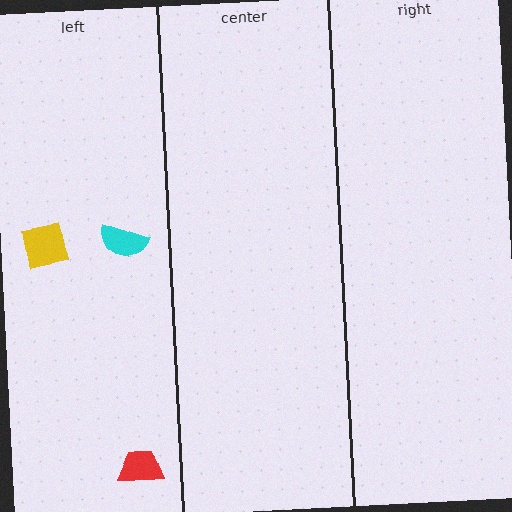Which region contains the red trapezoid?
The left region.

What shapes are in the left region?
The red trapezoid, the yellow square, the cyan semicircle.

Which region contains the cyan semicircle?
The left region.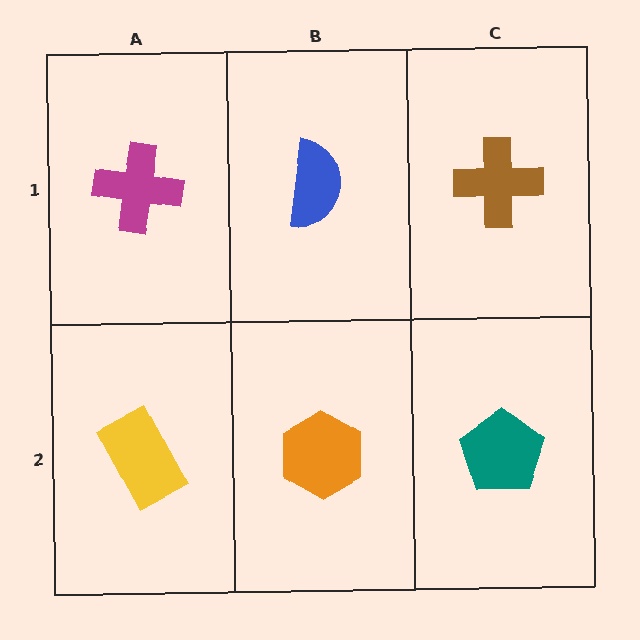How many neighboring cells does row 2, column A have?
2.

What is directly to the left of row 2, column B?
A yellow rectangle.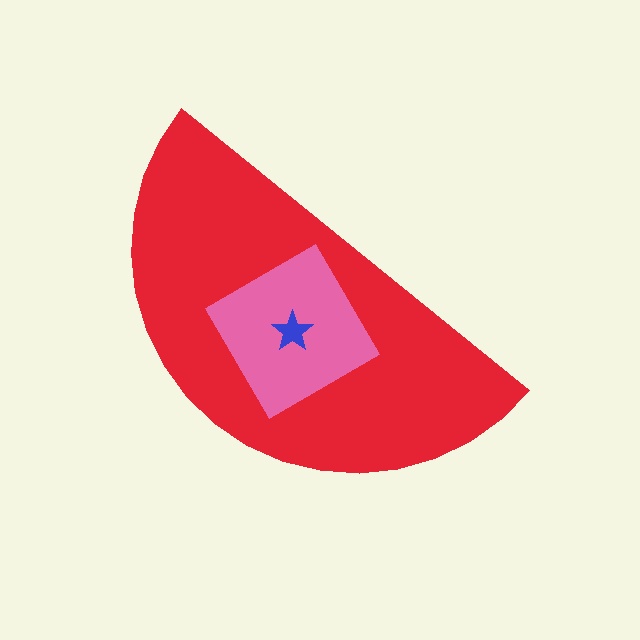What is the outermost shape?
The red semicircle.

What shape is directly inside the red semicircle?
The pink diamond.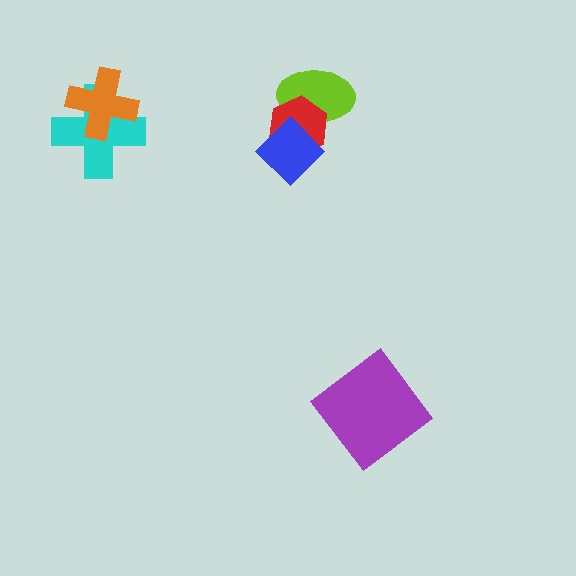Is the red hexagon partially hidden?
Yes, it is partially covered by another shape.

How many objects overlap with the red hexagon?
2 objects overlap with the red hexagon.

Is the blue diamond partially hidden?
No, no other shape covers it.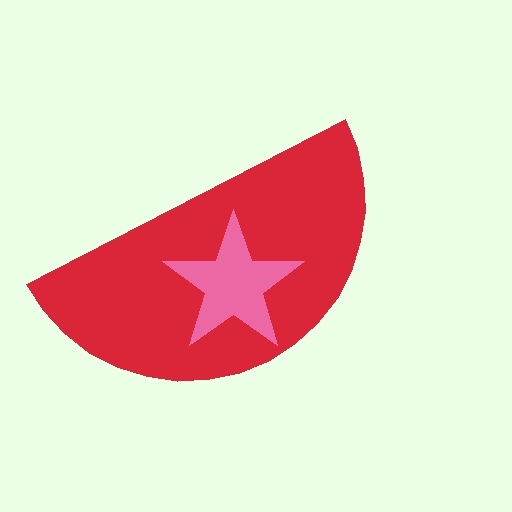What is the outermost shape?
The red semicircle.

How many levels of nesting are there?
2.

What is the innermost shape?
The pink star.